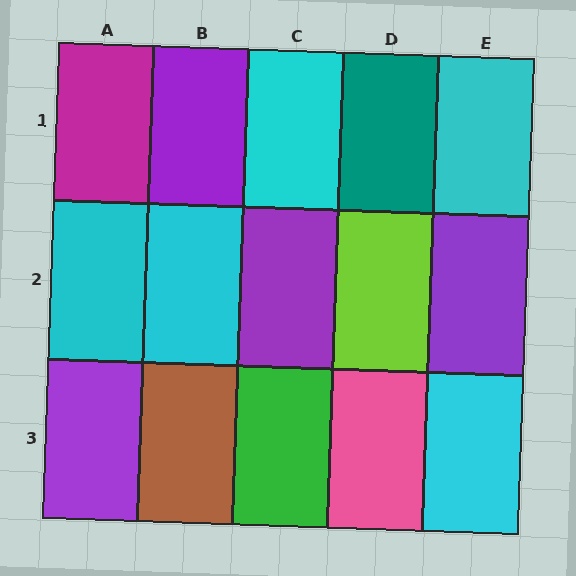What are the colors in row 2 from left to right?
Cyan, cyan, purple, lime, purple.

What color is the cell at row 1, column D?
Teal.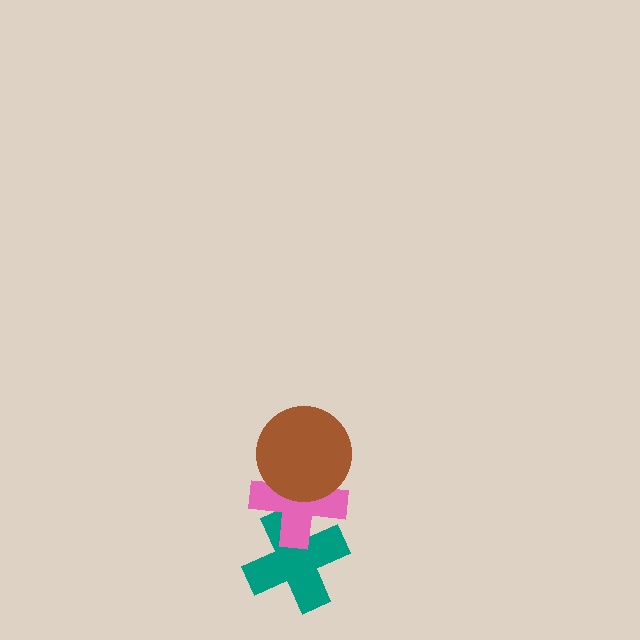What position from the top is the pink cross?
The pink cross is 2nd from the top.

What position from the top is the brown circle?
The brown circle is 1st from the top.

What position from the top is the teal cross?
The teal cross is 3rd from the top.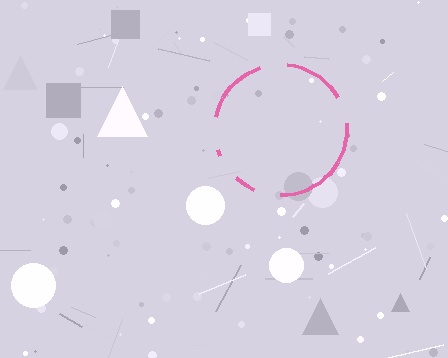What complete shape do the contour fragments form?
The contour fragments form a circle.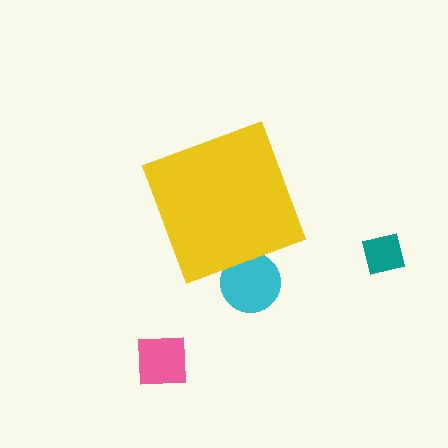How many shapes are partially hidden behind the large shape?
1 shape is partially hidden.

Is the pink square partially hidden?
No, the pink square is fully visible.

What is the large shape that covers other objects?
A yellow diamond.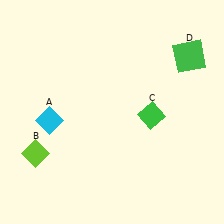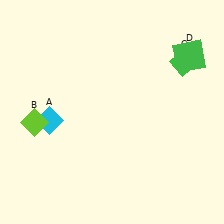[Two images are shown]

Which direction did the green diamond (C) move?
The green diamond (C) moved up.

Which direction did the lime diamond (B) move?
The lime diamond (B) moved up.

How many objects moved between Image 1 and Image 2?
2 objects moved between the two images.